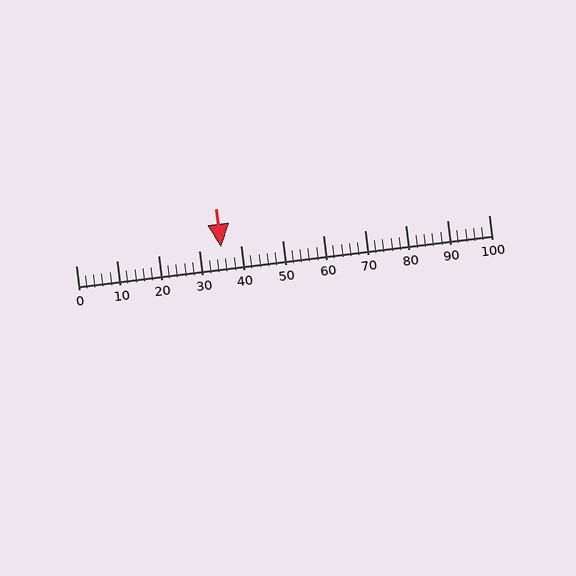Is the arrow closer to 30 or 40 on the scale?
The arrow is closer to 40.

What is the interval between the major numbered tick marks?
The major tick marks are spaced 10 units apart.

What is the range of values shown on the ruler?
The ruler shows values from 0 to 100.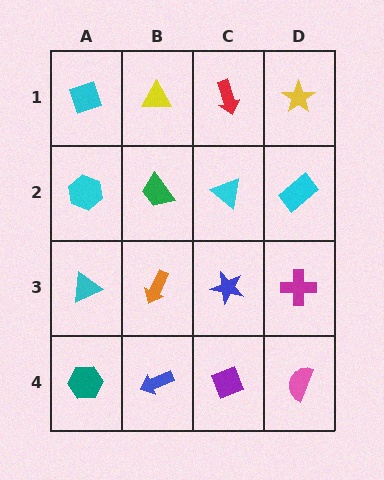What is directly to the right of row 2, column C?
A cyan rectangle.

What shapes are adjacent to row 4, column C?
A blue star (row 3, column C), a blue arrow (row 4, column B), a pink semicircle (row 4, column D).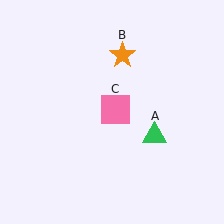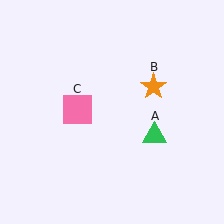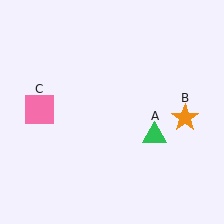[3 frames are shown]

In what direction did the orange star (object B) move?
The orange star (object B) moved down and to the right.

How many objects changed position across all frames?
2 objects changed position: orange star (object B), pink square (object C).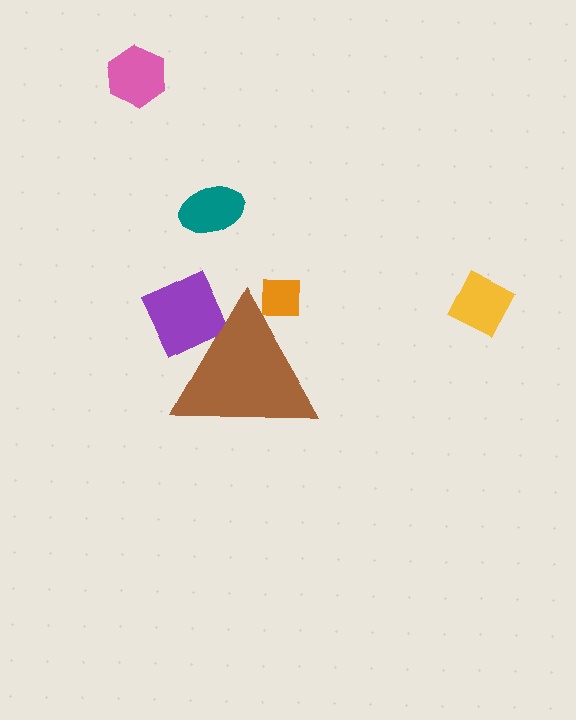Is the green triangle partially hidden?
Yes, the green triangle is partially hidden behind the brown triangle.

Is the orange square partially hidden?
Yes, the orange square is partially hidden behind the brown triangle.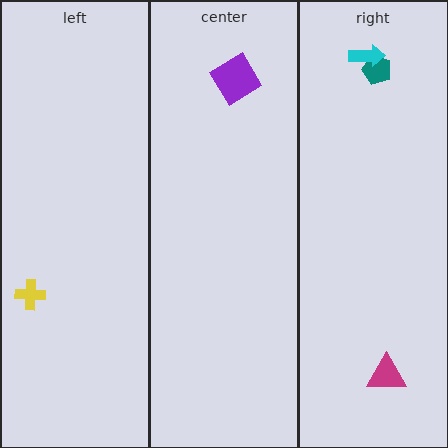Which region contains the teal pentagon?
The right region.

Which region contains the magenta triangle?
The right region.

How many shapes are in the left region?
1.